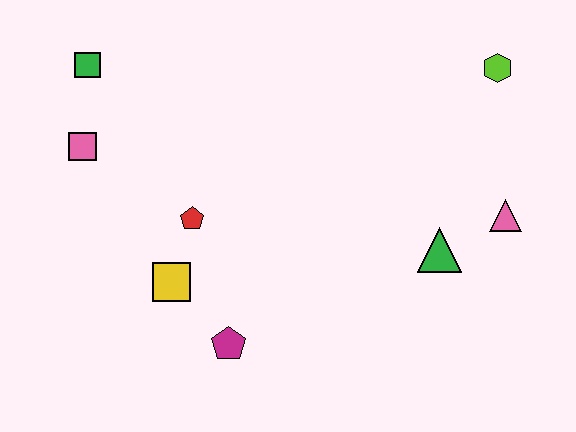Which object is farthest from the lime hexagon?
The pink square is farthest from the lime hexagon.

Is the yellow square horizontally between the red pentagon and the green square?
Yes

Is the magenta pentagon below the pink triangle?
Yes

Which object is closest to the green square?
The pink square is closest to the green square.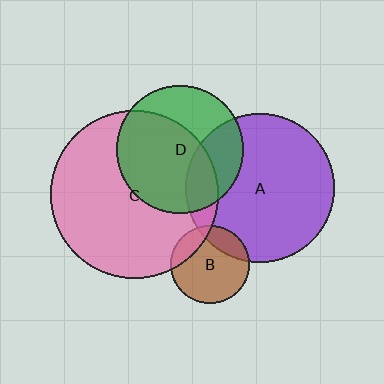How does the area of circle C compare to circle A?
Approximately 1.3 times.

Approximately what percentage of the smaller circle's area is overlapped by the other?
Approximately 60%.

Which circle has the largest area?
Circle C (pink).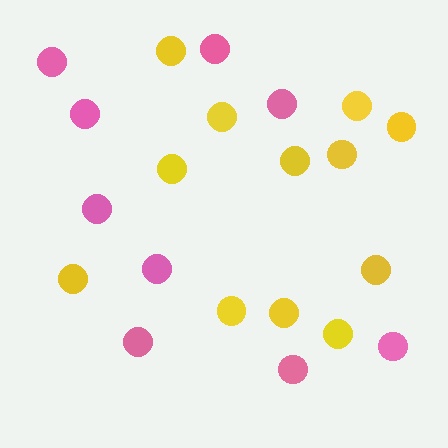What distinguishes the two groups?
There are 2 groups: one group of pink circles (9) and one group of yellow circles (12).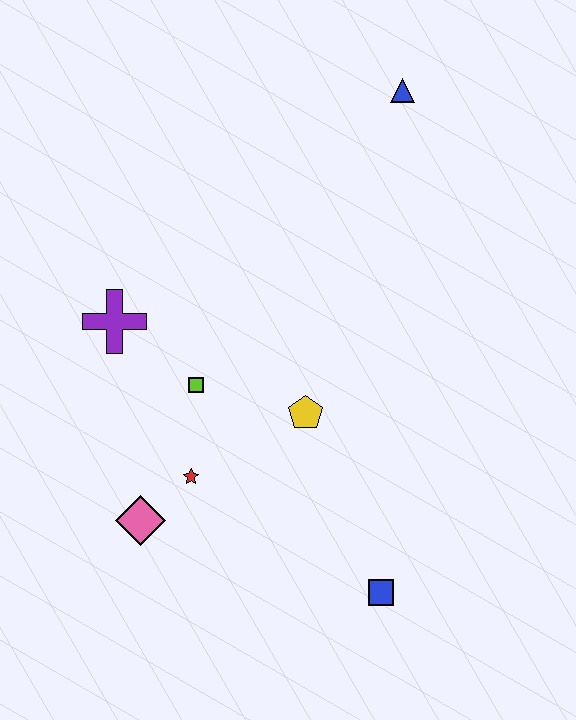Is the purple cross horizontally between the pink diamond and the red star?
No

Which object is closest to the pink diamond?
The red star is closest to the pink diamond.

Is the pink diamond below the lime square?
Yes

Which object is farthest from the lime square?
The blue triangle is farthest from the lime square.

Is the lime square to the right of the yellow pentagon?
No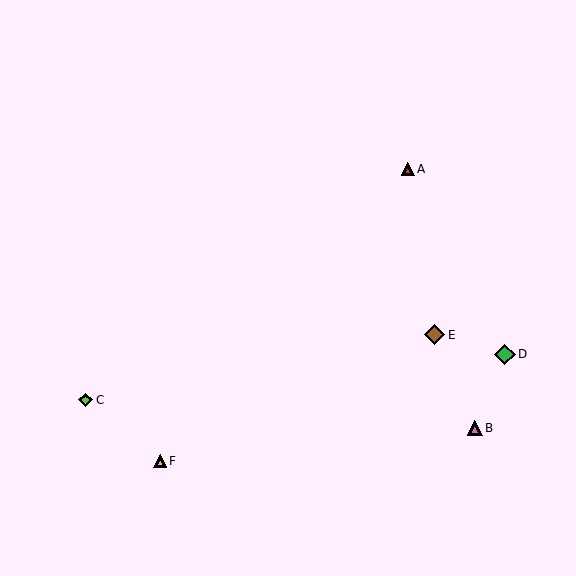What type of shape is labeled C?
Shape C is a lime diamond.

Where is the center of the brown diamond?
The center of the brown diamond is at (435, 335).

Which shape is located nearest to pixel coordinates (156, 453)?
The yellow triangle (labeled F) at (160, 461) is nearest to that location.